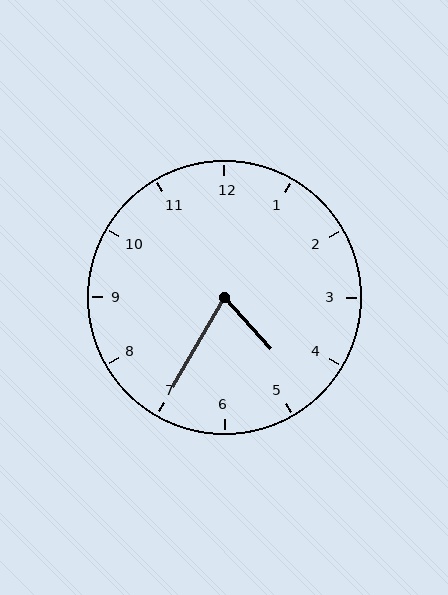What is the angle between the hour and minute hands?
Approximately 72 degrees.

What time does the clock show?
4:35.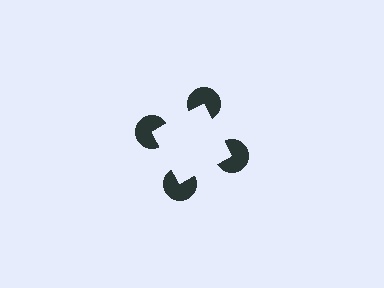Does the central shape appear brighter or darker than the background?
It typically appears slightly brighter than the background, even though no actual brightness change is drawn.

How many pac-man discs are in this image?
There are 4 — one at each vertex of the illusory square.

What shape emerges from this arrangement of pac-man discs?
An illusory square — its edges are inferred from the aligned wedge cuts in the pac-man discs, not physically drawn.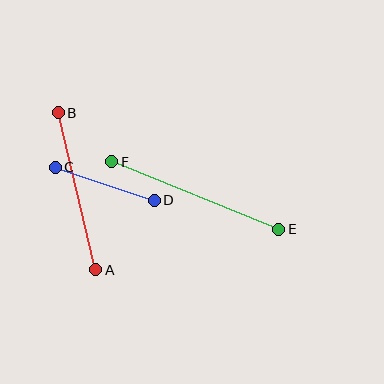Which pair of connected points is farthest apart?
Points E and F are farthest apart.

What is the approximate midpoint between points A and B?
The midpoint is at approximately (77, 191) pixels.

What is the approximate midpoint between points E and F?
The midpoint is at approximately (195, 196) pixels.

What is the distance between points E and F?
The distance is approximately 180 pixels.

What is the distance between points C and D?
The distance is approximately 104 pixels.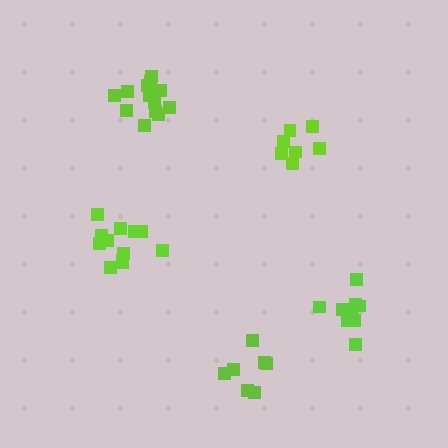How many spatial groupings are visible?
There are 5 spatial groupings.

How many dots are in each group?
Group 1: 9 dots, Group 2: 7 dots, Group 3: 7 dots, Group 4: 12 dots, Group 5: 13 dots (48 total).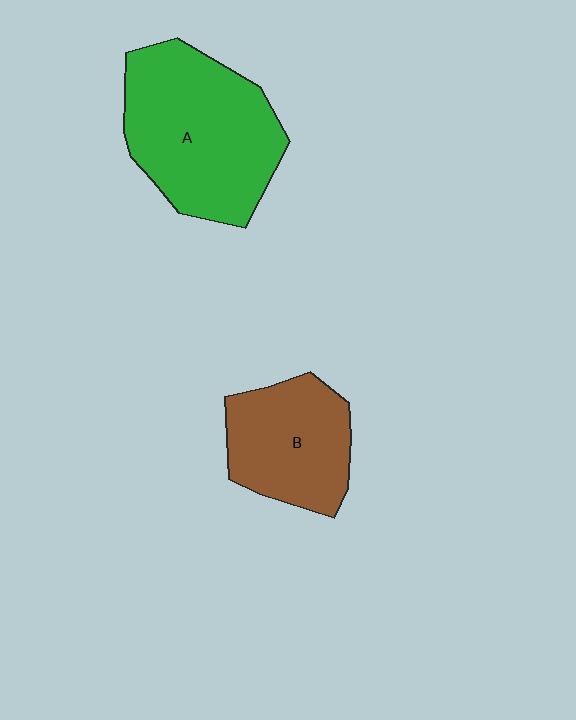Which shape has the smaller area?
Shape B (brown).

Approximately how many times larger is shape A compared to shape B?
Approximately 1.5 times.